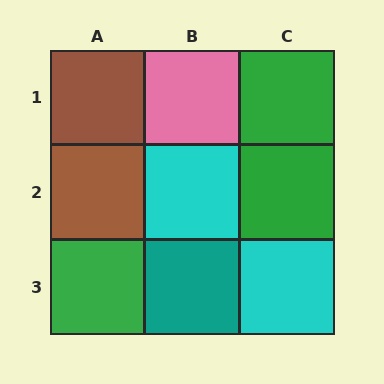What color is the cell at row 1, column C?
Green.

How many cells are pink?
1 cell is pink.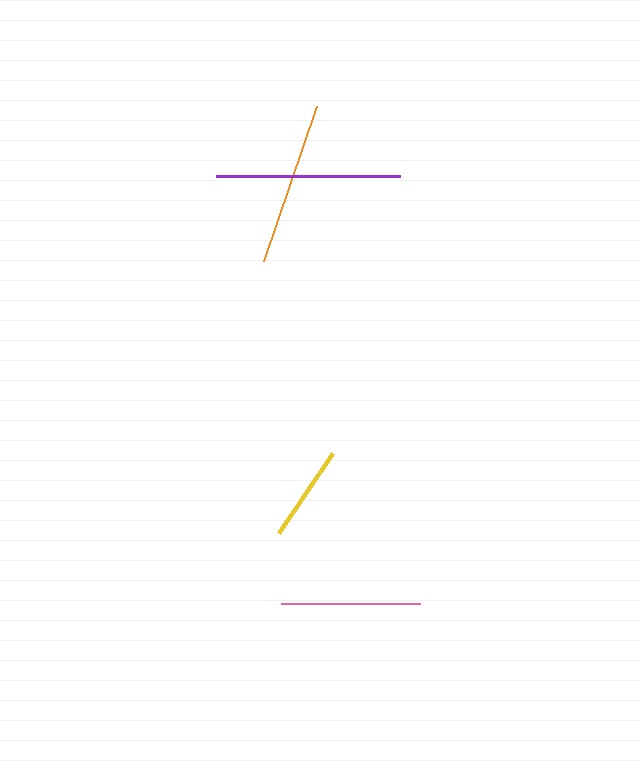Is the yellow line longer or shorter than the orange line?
The orange line is longer than the yellow line.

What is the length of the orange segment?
The orange segment is approximately 163 pixels long.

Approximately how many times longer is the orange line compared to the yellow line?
The orange line is approximately 1.7 times the length of the yellow line.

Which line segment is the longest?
The purple line is the longest at approximately 183 pixels.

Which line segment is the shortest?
The yellow line is the shortest at approximately 97 pixels.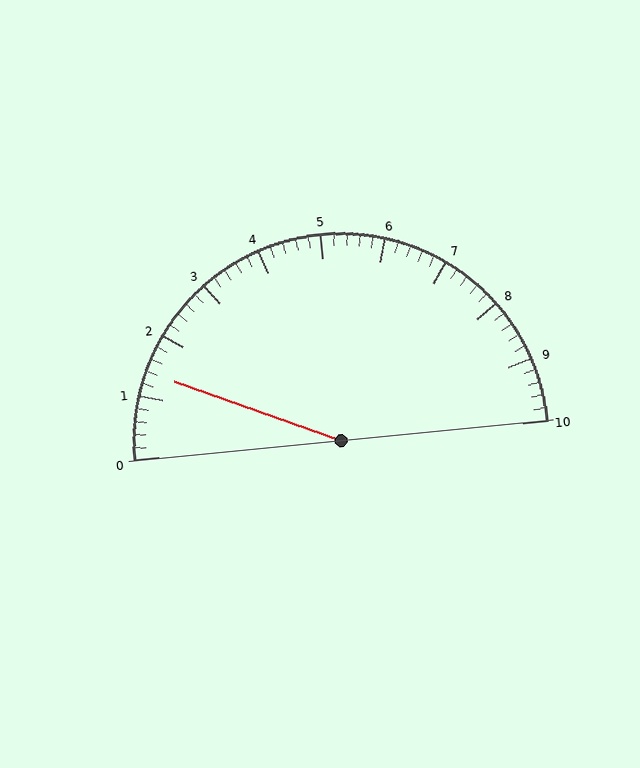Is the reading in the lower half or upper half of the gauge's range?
The reading is in the lower half of the range (0 to 10).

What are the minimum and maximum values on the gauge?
The gauge ranges from 0 to 10.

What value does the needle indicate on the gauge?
The needle indicates approximately 1.4.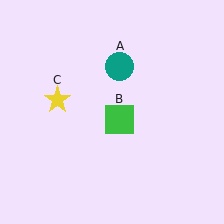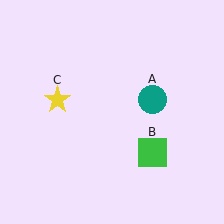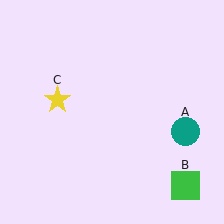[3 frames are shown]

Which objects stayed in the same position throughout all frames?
Yellow star (object C) remained stationary.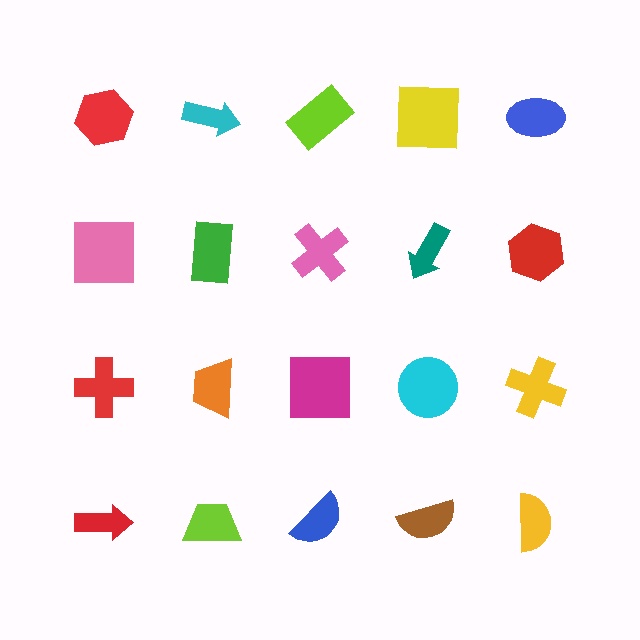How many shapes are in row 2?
5 shapes.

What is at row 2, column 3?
A pink cross.